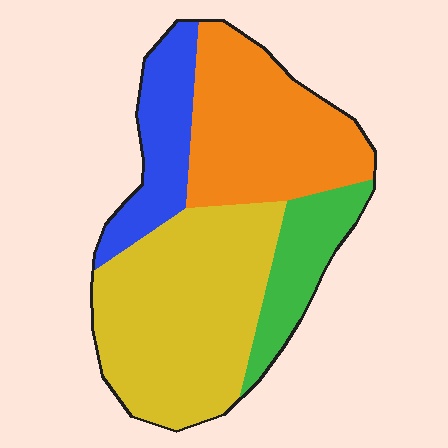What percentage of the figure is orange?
Orange covers around 30% of the figure.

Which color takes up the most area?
Yellow, at roughly 40%.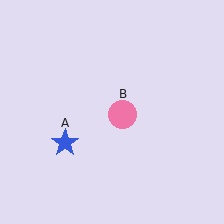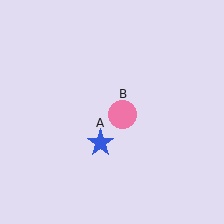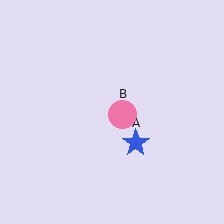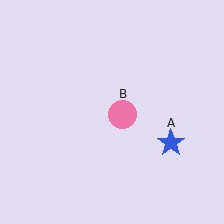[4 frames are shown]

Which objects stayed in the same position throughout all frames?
Pink circle (object B) remained stationary.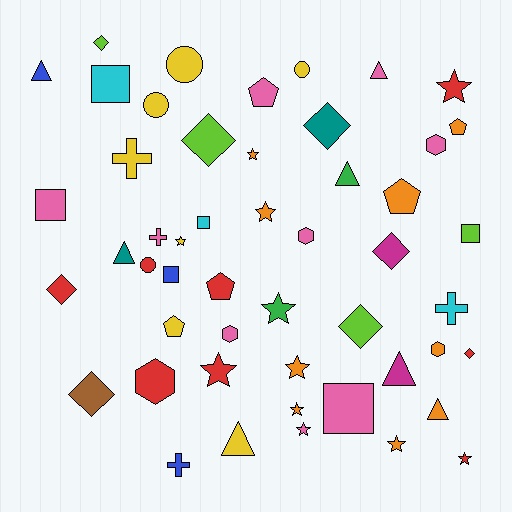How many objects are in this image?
There are 50 objects.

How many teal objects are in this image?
There are 2 teal objects.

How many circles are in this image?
There are 4 circles.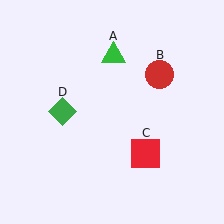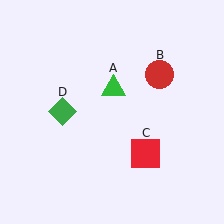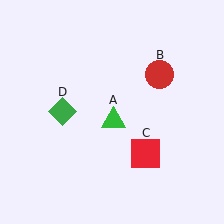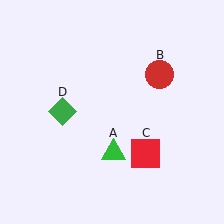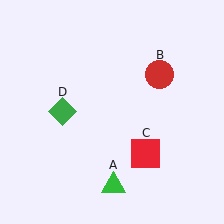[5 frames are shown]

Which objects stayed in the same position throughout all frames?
Red circle (object B) and red square (object C) and green diamond (object D) remained stationary.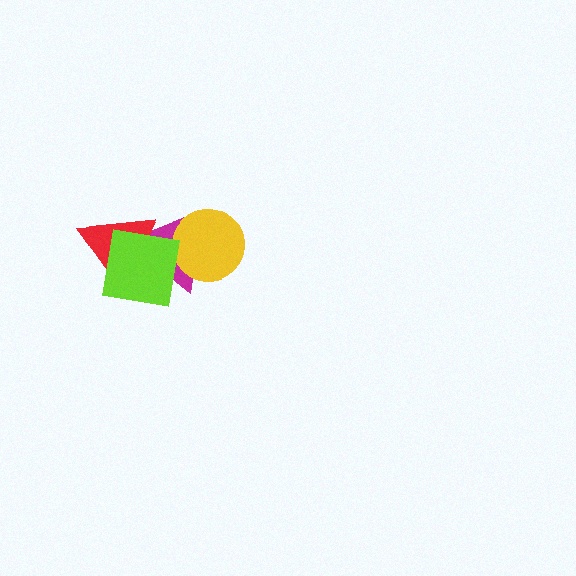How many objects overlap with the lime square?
2 objects overlap with the lime square.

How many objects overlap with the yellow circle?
1 object overlaps with the yellow circle.